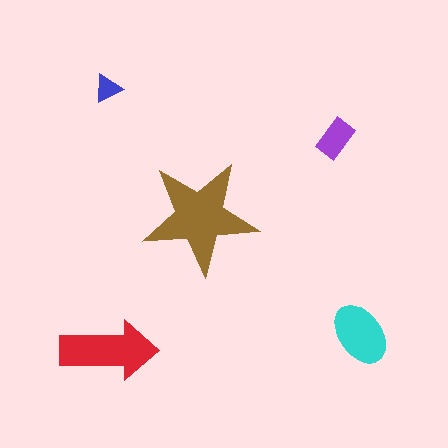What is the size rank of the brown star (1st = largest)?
1st.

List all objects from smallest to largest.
The blue triangle, the purple rectangle, the cyan ellipse, the red arrow, the brown star.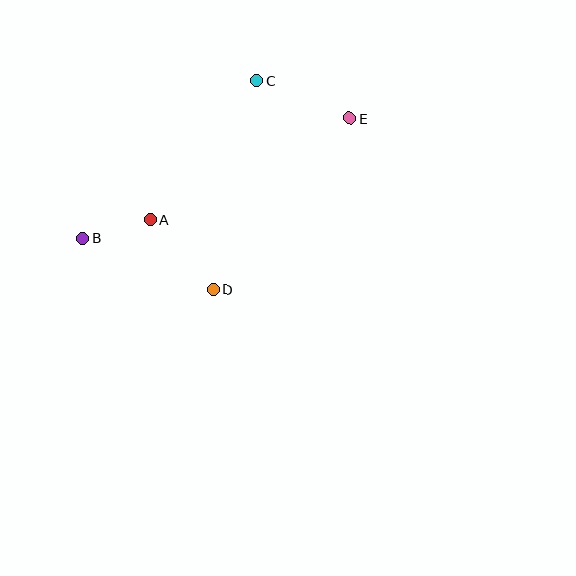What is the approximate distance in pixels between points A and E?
The distance between A and E is approximately 225 pixels.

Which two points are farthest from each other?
Points B and E are farthest from each other.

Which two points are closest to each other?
Points A and B are closest to each other.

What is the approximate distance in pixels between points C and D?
The distance between C and D is approximately 214 pixels.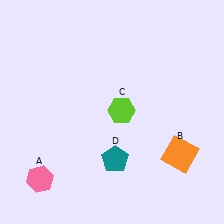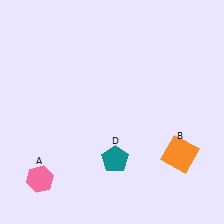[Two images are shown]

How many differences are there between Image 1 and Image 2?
There is 1 difference between the two images.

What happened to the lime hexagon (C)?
The lime hexagon (C) was removed in Image 2. It was in the top-right area of Image 1.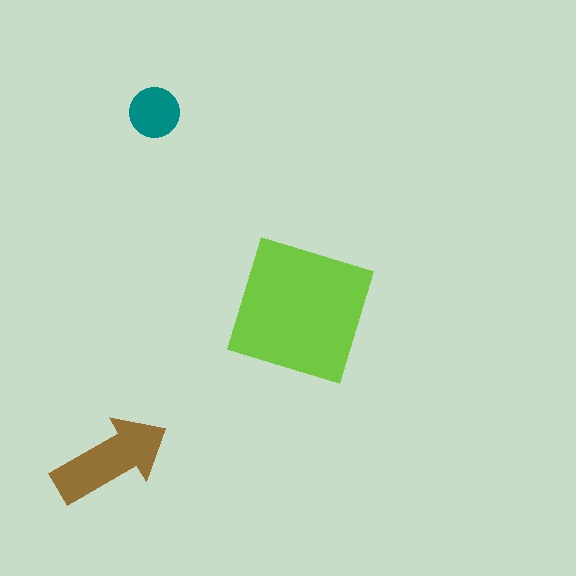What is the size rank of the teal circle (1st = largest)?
3rd.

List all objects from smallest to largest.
The teal circle, the brown arrow, the lime square.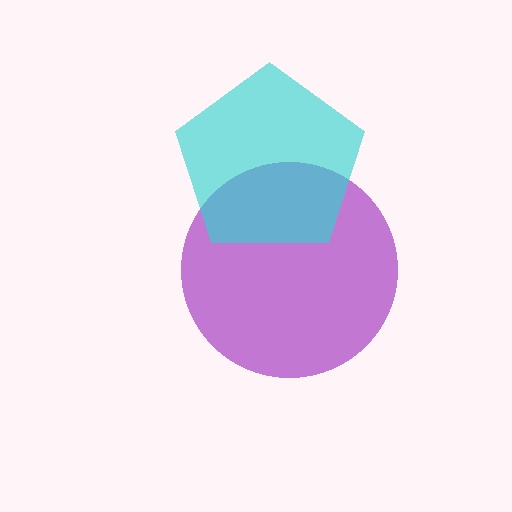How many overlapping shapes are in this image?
There are 2 overlapping shapes in the image.